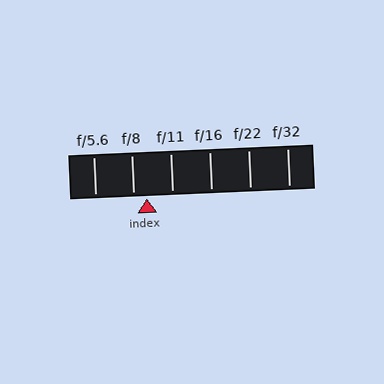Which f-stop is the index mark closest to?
The index mark is closest to f/8.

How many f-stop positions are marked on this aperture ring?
There are 6 f-stop positions marked.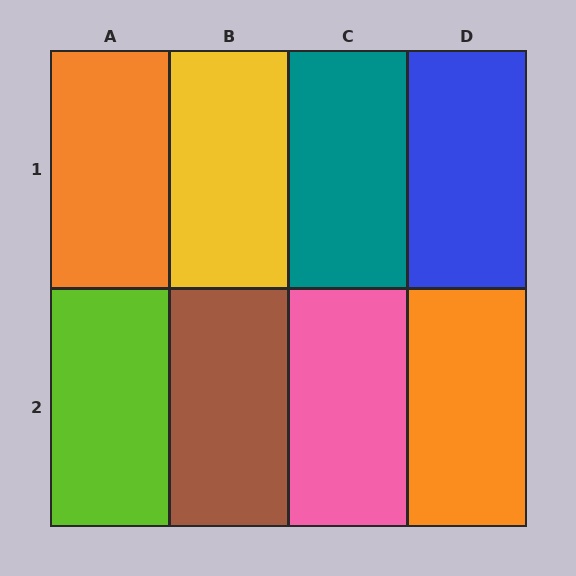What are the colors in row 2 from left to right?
Lime, brown, pink, orange.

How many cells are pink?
1 cell is pink.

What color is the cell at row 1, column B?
Yellow.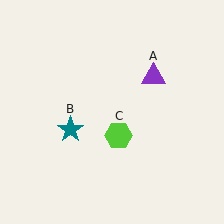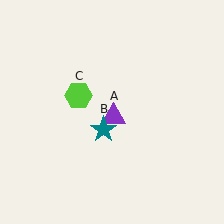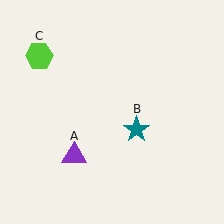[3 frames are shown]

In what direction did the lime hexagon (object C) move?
The lime hexagon (object C) moved up and to the left.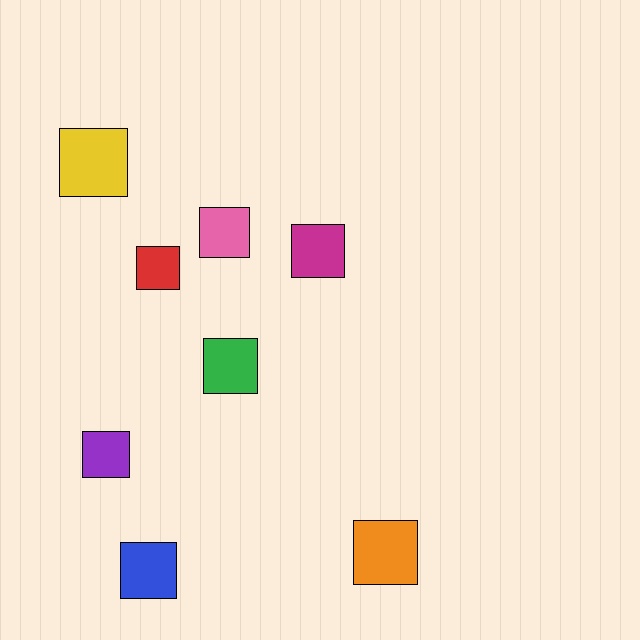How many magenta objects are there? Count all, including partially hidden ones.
There is 1 magenta object.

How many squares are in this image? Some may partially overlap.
There are 8 squares.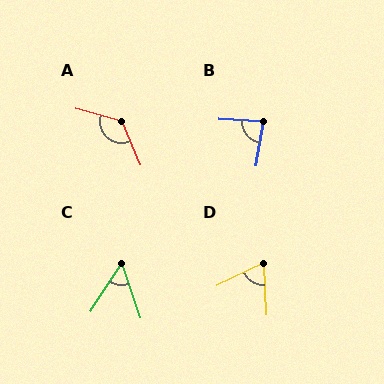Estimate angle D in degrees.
Approximately 67 degrees.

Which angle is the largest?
A, at approximately 128 degrees.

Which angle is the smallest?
C, at approximately 52 degrees.